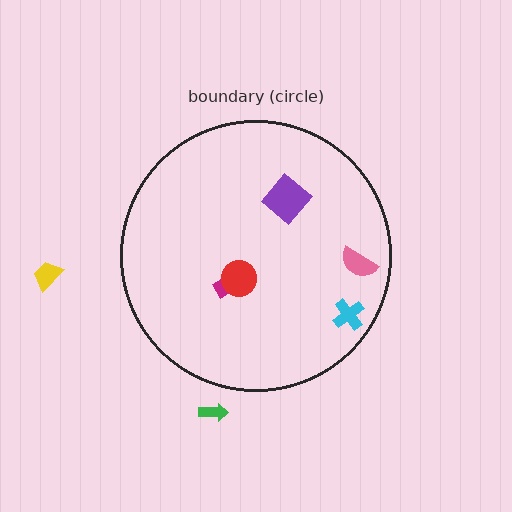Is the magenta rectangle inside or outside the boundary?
Inside.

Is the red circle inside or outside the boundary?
Inside.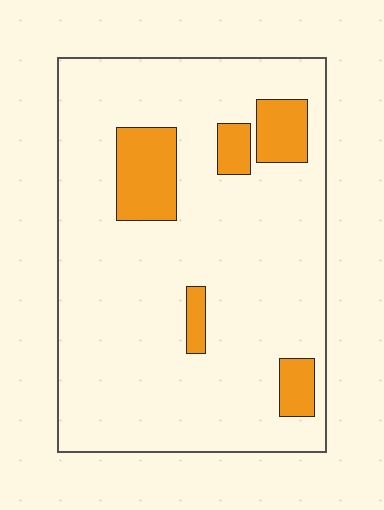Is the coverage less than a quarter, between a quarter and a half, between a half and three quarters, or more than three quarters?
Less than a quarter.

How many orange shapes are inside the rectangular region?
5.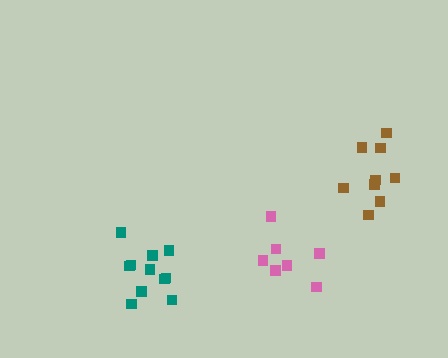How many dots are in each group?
Group 1: 9 dots, Group 2: 7 dots, Group 3: 11 dots (27 total).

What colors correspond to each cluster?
The clusters are colored: brown, pink, teal.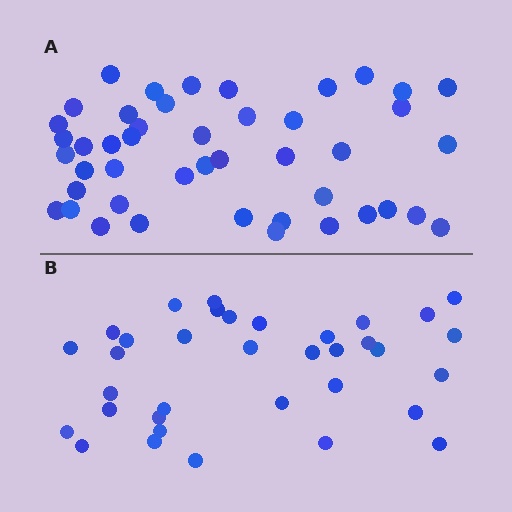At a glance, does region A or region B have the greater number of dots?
Region A (the top region) has more dots.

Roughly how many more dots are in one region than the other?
Region A has roughly 10 or so more dots than region B.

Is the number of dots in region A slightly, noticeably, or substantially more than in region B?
Region A has noticeably more, but not dramatically so. The ratio is roughly 1.3 to 1.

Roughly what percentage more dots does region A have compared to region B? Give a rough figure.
About 30% more.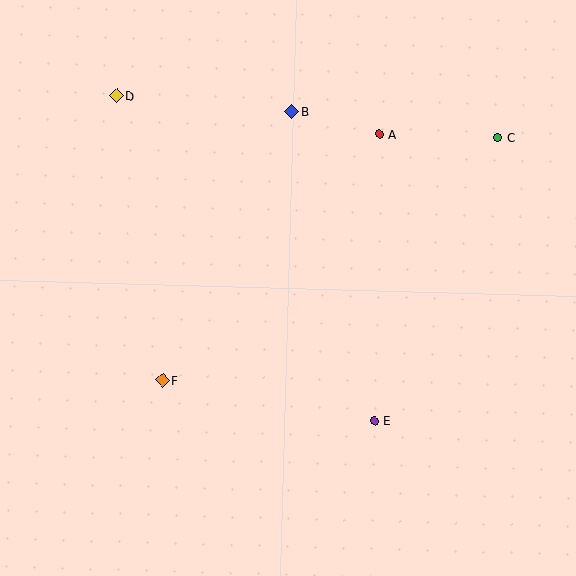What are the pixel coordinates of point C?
Point C is at (498, 137).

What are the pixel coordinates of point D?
Point D is at (117, 96).